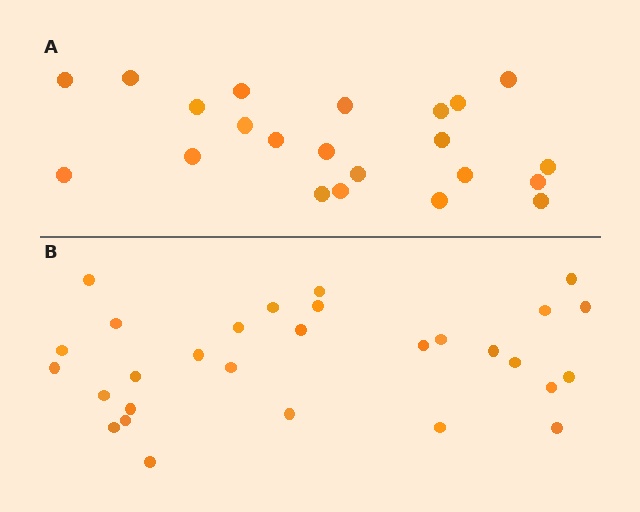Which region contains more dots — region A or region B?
Region B (the bottom region) has more dots.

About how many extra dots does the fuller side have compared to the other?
Region B has roughly 8 or so more dots than region A.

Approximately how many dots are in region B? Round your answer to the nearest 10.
About 30 dots. (The exact count is 29, which rounds to 30.)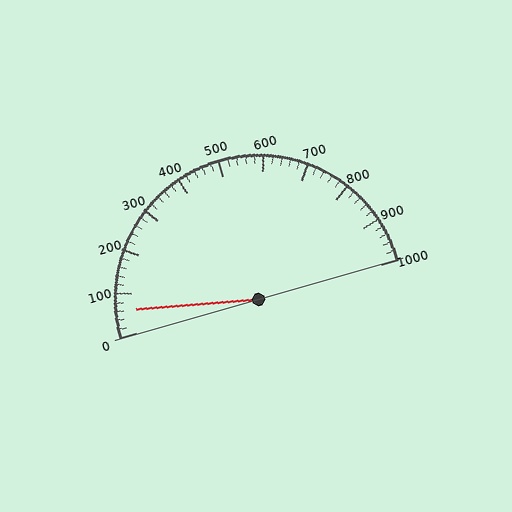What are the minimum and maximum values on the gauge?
The gauge ranges from 0 to 1000.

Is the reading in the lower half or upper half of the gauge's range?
The reading is in the lower half of the range (0 to 1000).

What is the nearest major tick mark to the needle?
The nearest major tick mark is 100.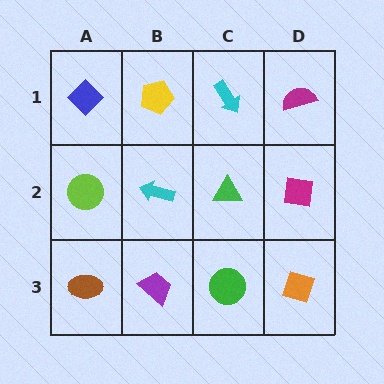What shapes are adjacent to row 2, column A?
A blue diamond (row 1, column A), a brown ellipse (row 3, column A), a cyan arrow (row 2, column B).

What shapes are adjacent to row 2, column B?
A yellow pentagon (row 1, column B), a purple trapezoid (row 3, column B), a lime circle (row 2, column A), a green triangle (row 2, column C).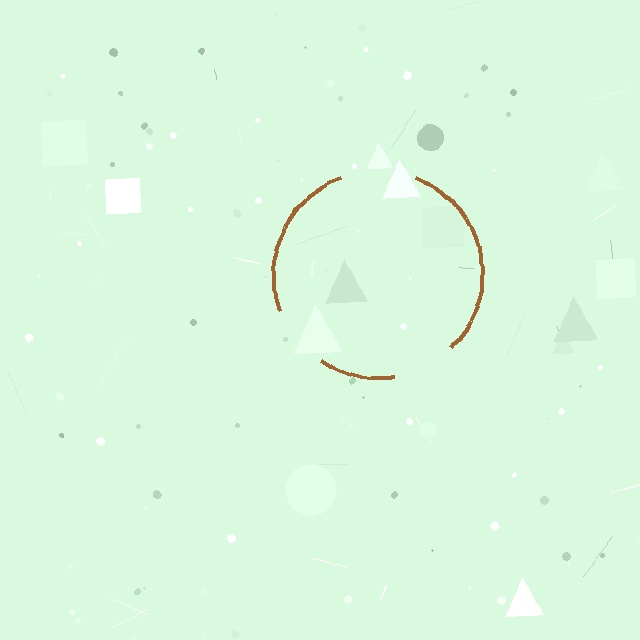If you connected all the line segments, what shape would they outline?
They would outline a circle.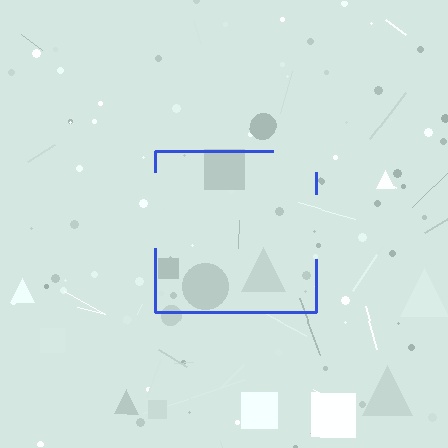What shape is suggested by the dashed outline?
The dashed outline suggests a square.